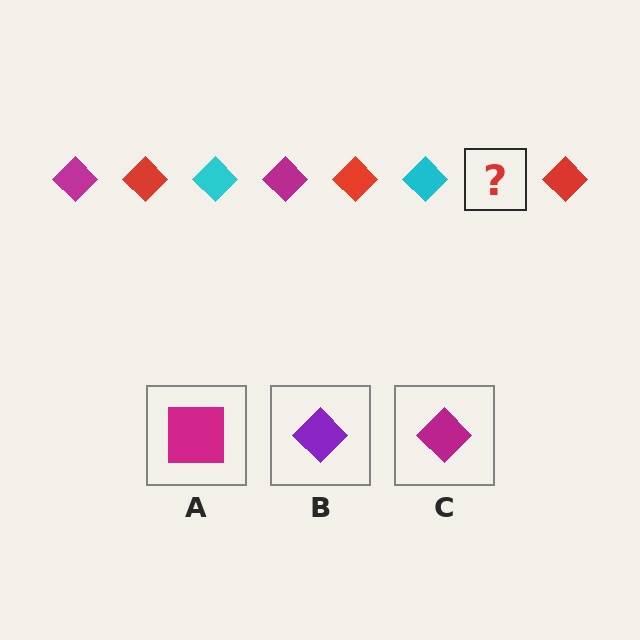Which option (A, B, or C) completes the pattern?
C.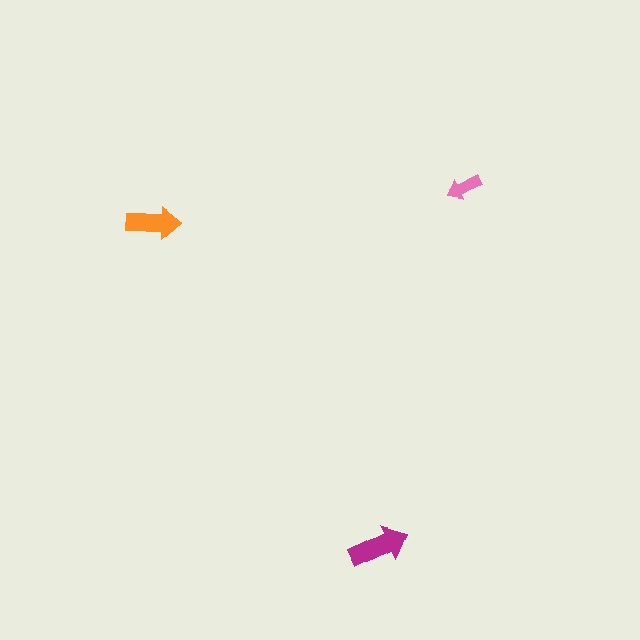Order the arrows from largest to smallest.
the magenta one, the orange one, the pink one.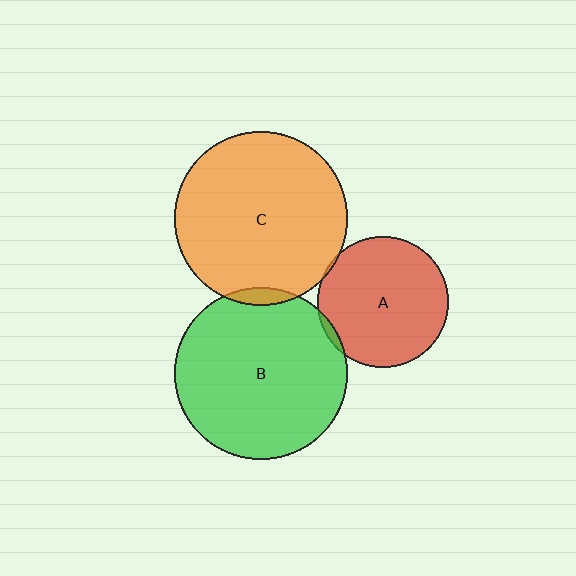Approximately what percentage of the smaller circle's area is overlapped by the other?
Approximately 5%.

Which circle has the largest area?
Circle C (orange).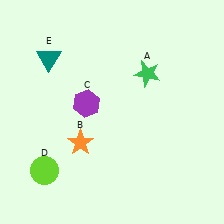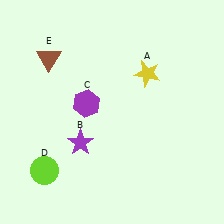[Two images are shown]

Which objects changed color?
A changed from green to yellow. B changed from orange to purple. E changed from teal to brown.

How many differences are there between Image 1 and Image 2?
There are 3 differences between the two images.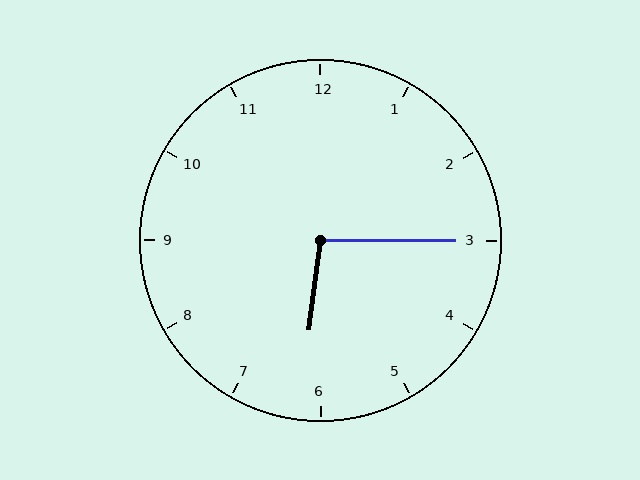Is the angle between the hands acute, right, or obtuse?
It is obtuse.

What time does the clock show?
6:15.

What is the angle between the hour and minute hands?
Approximately 98 degrees.